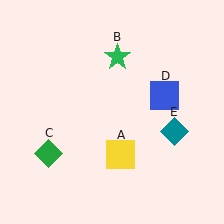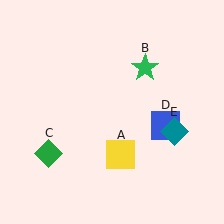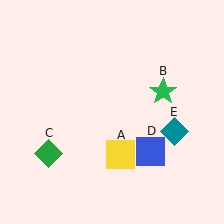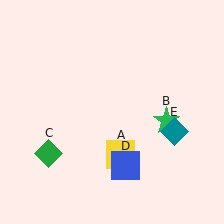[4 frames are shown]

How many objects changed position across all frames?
2 objects changed position: green star (object B), blue square (object D).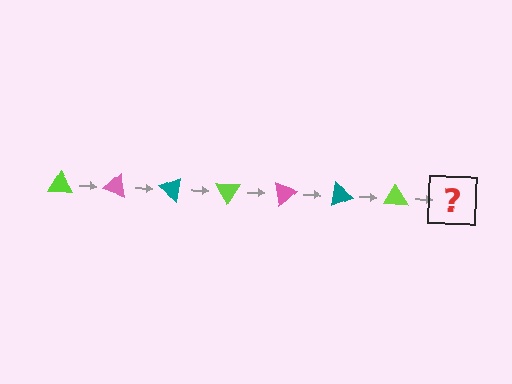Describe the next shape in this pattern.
It should be a pink triangle, rotated 140 degrees from the start.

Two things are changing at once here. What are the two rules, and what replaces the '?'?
The two rules are that it rotates 20 degrees each step and the color cycles through lime, pink, and teal. The '?' should be a pink triangle, rotated 140 degrees from the start.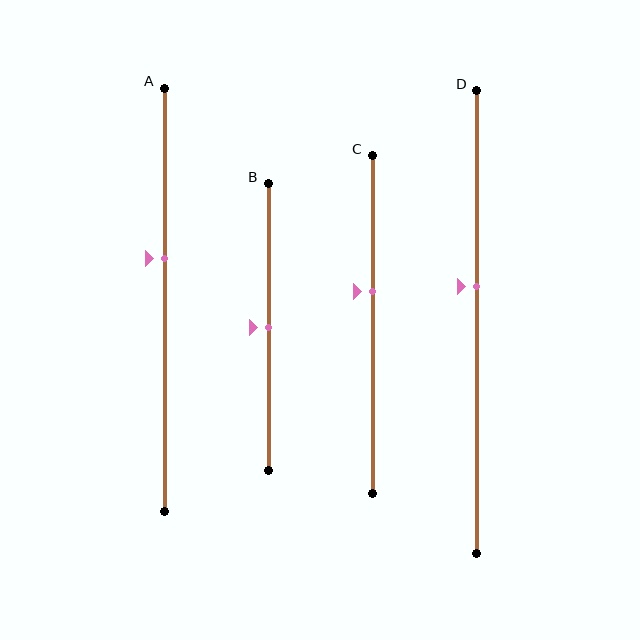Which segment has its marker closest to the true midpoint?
Segment B has its marker closest to the true midpoint.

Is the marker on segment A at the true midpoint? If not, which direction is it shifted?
No, the marker on segment A is shifted upward by about 10% of the segment length.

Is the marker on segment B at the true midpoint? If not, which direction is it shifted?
Yes, the marker on segment B is at the true midpoint.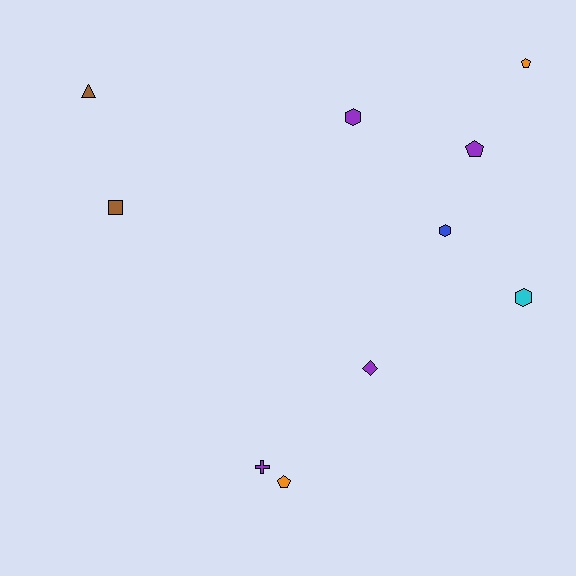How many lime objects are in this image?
There are no lime objects.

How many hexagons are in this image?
There are 3 hexagons.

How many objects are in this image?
There are 10 objects.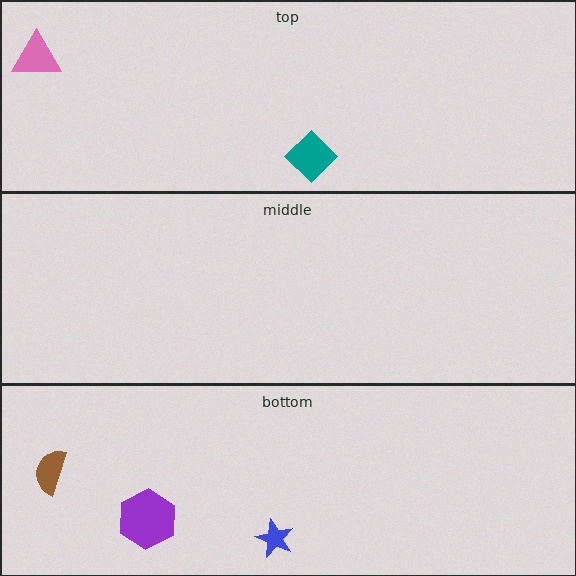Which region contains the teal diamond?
The top region.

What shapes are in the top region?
The pink triangle, the teal diamond.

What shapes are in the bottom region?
The purple hexagon, the blue star, the brown semicircle.